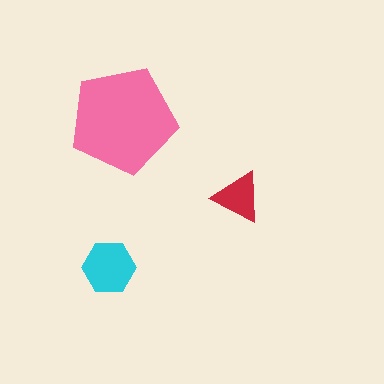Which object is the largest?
The pink pentagon.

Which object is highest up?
The pink pentagon is topmost.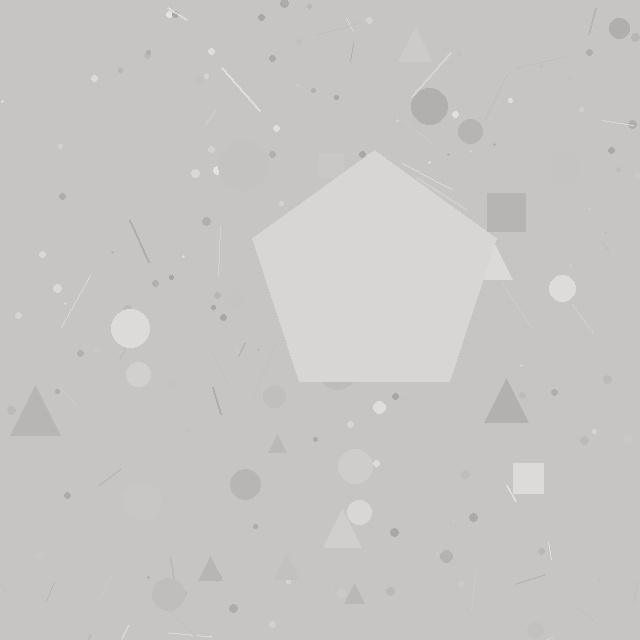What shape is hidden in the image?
A pentagon is hidden in the image.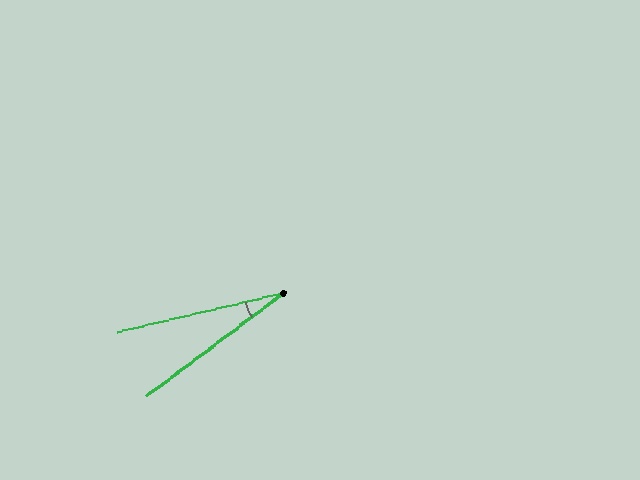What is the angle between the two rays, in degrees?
Approximately 24 degrees.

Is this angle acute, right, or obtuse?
It is acute.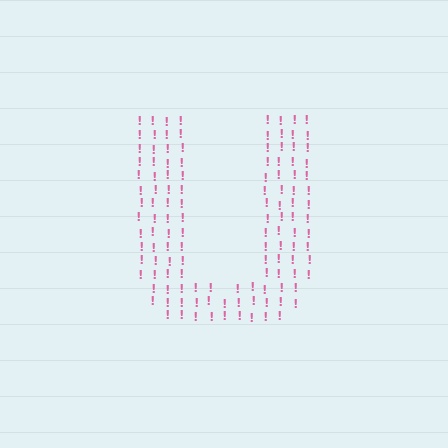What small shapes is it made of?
It is made of small exclamation marks.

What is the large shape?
The large shape is the letter U.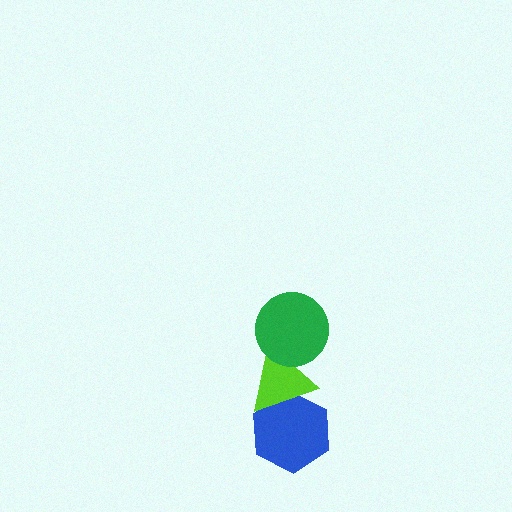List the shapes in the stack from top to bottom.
From top to bottom: the green circle, the lime triangle, the blue hexagon.